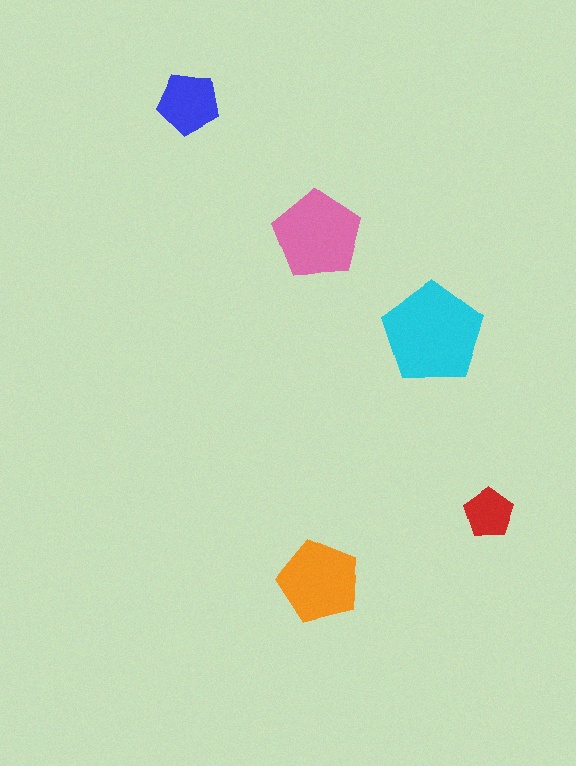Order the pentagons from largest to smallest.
the cyan one, the pink one, the orange one, the blue one, the red one.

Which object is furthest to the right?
The red pentagon is rightmost.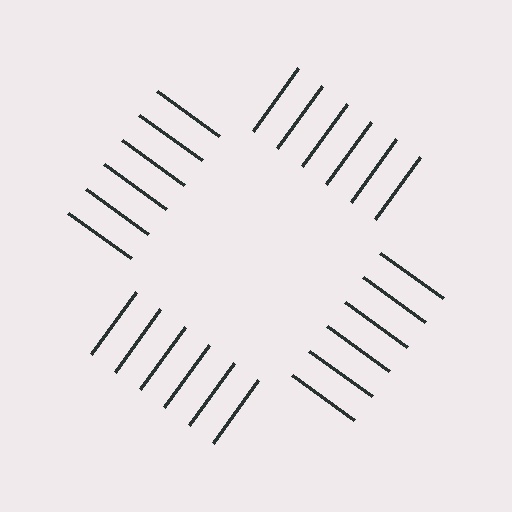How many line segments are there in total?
24 — 6 along each of the 4 edges.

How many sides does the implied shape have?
4 sides — the line-ends trace a square.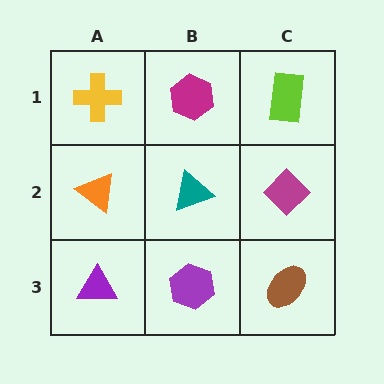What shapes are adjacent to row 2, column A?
A yellow cross (row 1, column A), a purple triangle (row 3, column A), a teal triangle (row 2, column B).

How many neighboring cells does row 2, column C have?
3.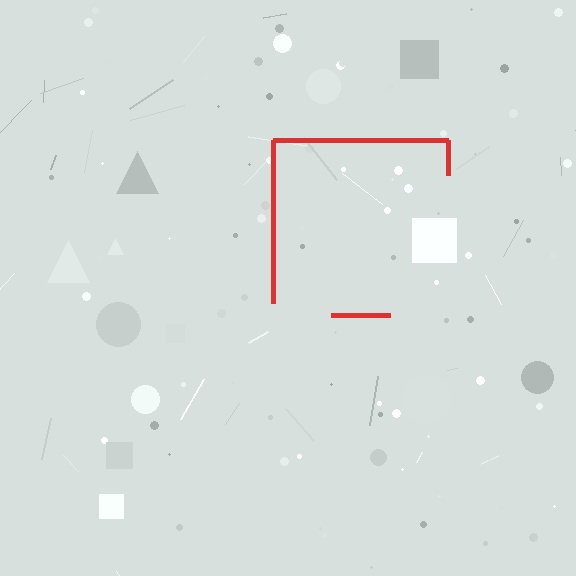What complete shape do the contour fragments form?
The contour fragments form a square.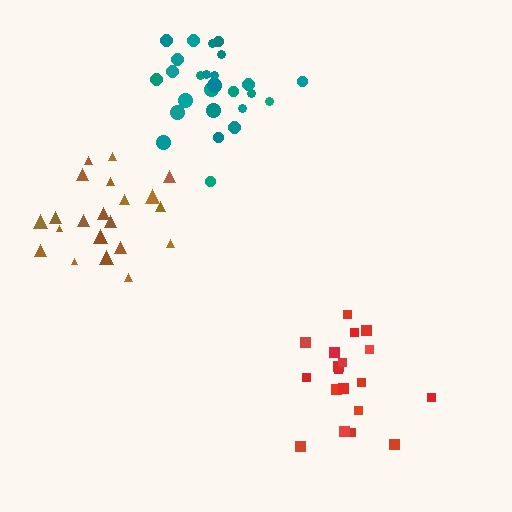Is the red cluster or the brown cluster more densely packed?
Red.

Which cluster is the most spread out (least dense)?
Brown.